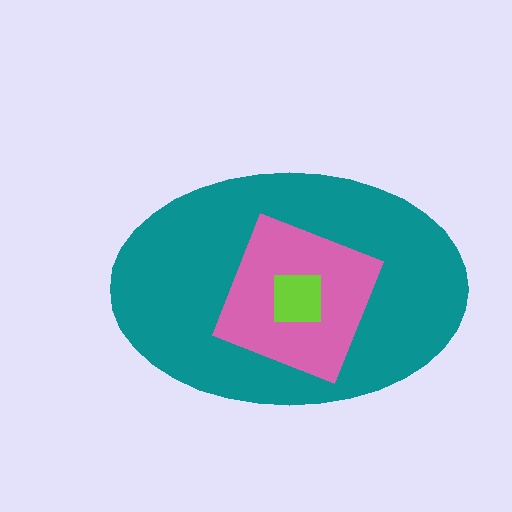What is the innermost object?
The lime square.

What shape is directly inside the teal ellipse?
The pink diamond.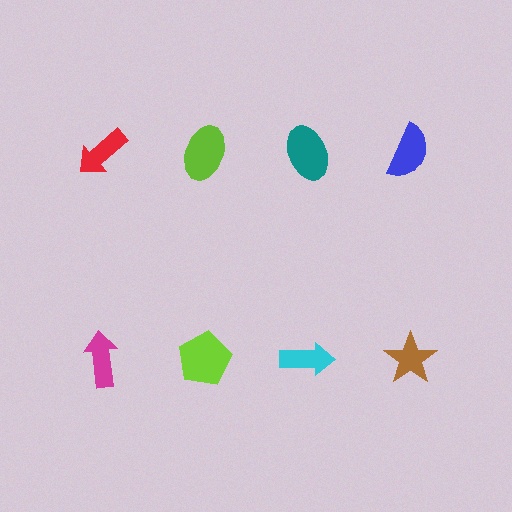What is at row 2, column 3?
A cyan arrow.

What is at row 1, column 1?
A red arrow.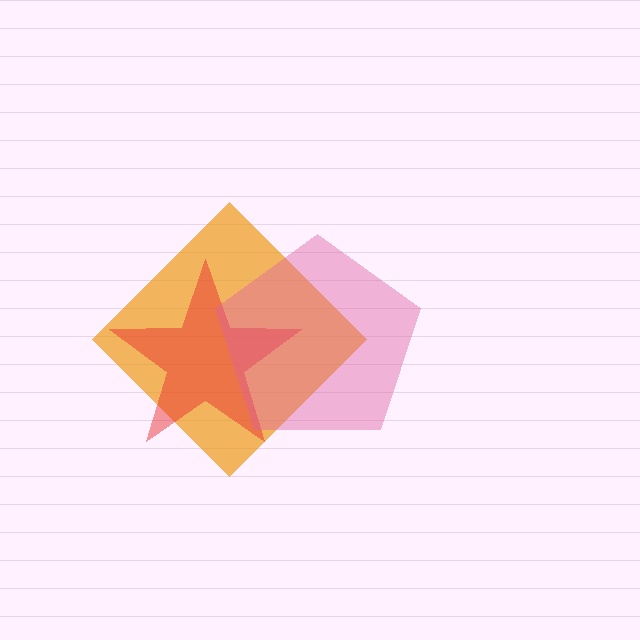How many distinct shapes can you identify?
There are 3 distinct shapes: an orange diamond, a red star, a pink pentagon.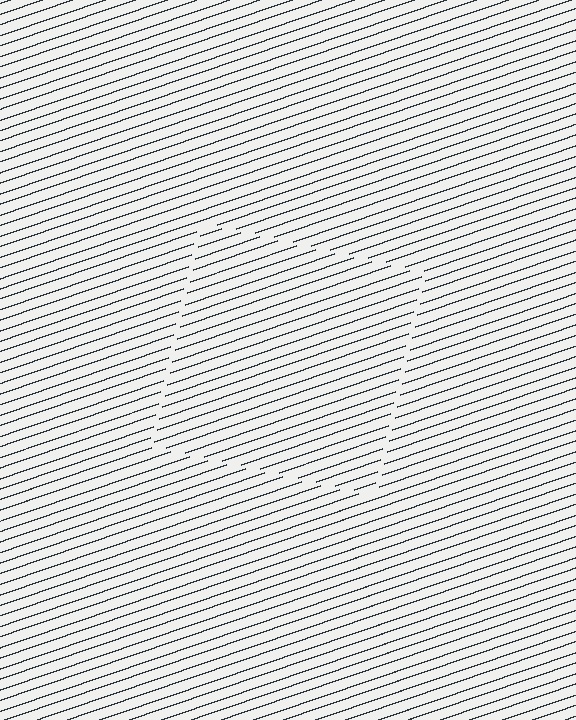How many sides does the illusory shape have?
4 sides — the line-ends trace a square.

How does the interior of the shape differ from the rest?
The interior of the shape contains the same grating, shifted by half a period — the contour is defined by the phase discontinuity where line-ends from the inner and outer gratings abut.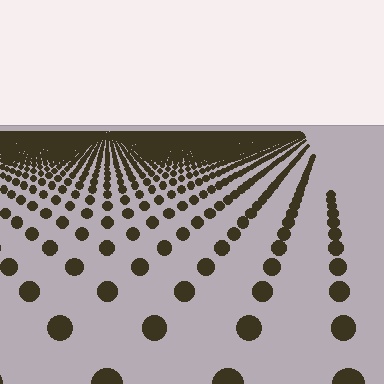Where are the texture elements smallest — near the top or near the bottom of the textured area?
Near the top.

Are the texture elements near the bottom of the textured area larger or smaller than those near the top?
Larger. Near the bottom, elements are closer to the viewer and appear at a bigger on-screen size.